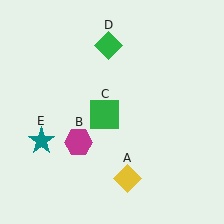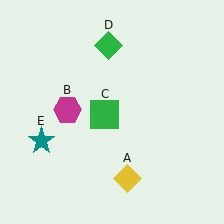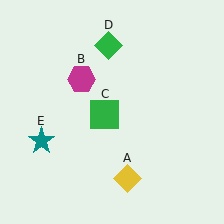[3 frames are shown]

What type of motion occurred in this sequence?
The magenta hexagon (object B) rotated clockwise around the center of the scene.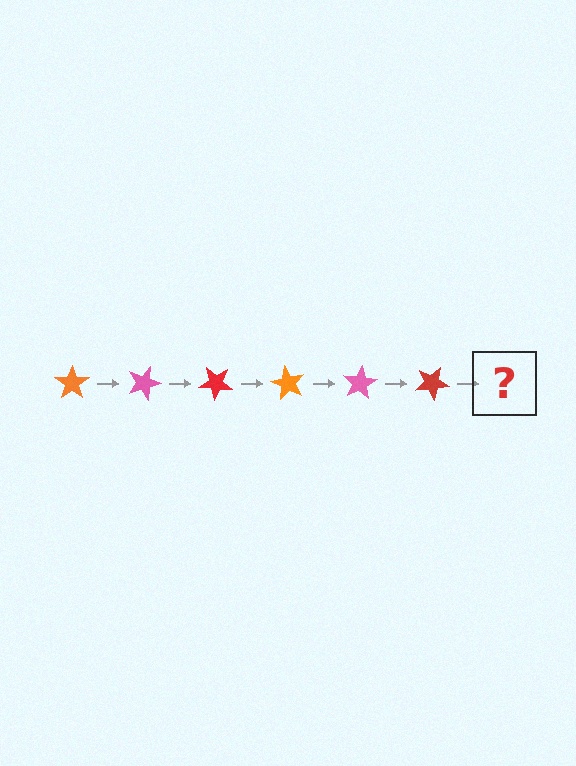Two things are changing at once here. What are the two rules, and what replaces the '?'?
The two rules are that it rotates 20 degrees each step and the color cycles through orange, pink, and red. The '?' should be an orange star, rotated 120 degrees from the start.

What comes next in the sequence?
The next element should be an orange star, rotated 120 degrees from the start.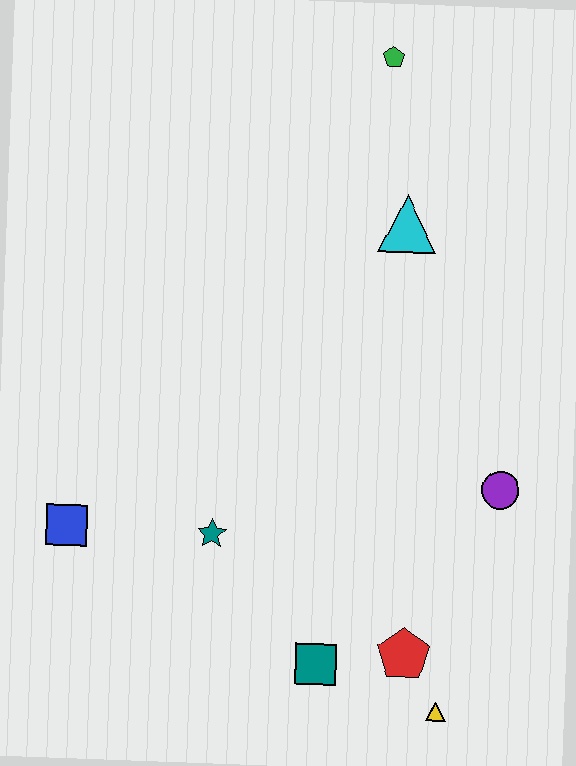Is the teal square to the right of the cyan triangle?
No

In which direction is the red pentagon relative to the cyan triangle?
The red pentagon is below the cyan triangle.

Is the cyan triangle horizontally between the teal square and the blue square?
No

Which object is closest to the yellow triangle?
The red pentagon is closest to the yellow triangle.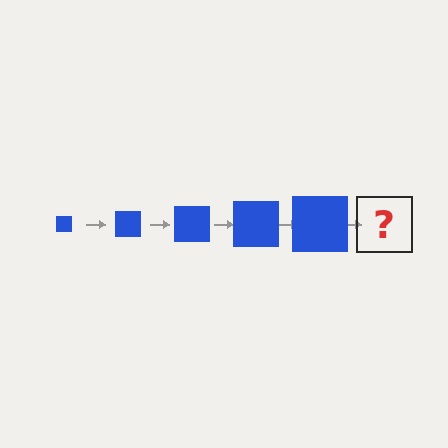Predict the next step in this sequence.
The next step is a blue square, larger than the previous one.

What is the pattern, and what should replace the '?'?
The pattern is that the square gets progressively larger each step. The '?' should be a blue square, larger than the previous one.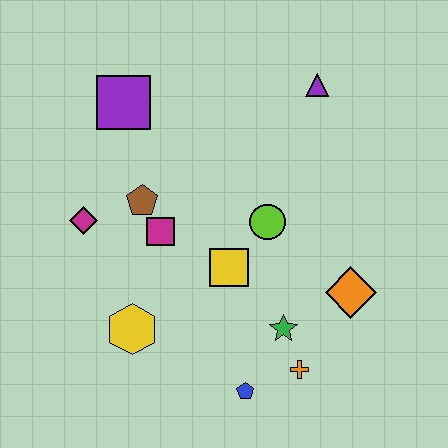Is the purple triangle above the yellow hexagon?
Yes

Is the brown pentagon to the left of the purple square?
No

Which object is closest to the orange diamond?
The green star is closest to the orange diamond.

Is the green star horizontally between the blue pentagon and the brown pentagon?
No